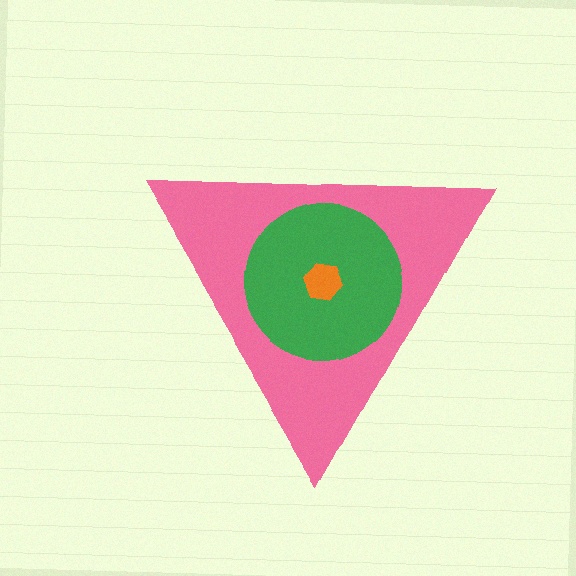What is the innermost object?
The orange hexagon.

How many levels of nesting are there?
3.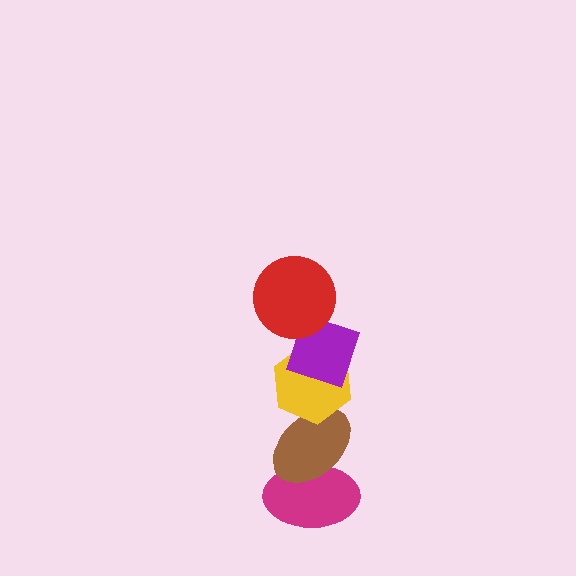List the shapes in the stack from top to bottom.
From top to bottom: the red circle, the purple diamond, the yellow hexagon, the brown ellipse, the magenta ellipse.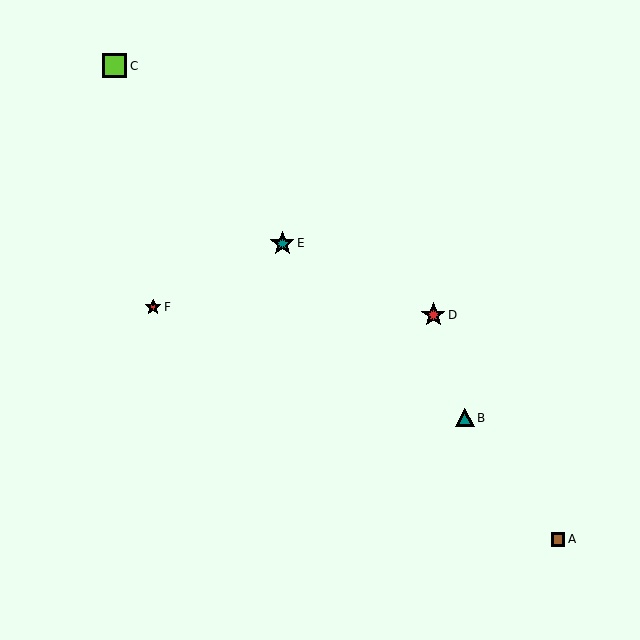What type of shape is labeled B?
Shape B is a teal triangle.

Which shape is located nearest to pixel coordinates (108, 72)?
The lime square (labeled C) at (114, 66) is nearest to that location.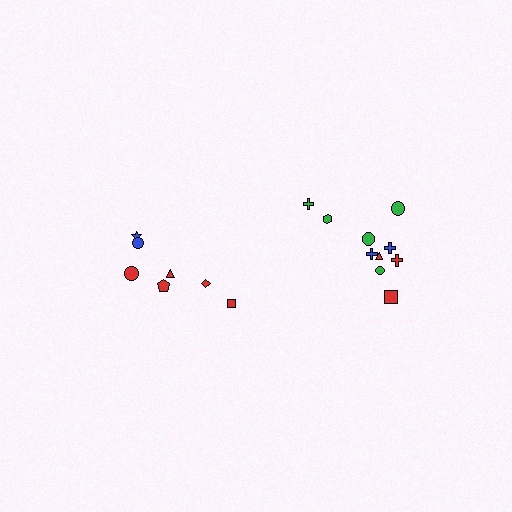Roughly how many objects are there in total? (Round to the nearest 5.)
Roughly 15 objects in total.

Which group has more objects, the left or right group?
The right group.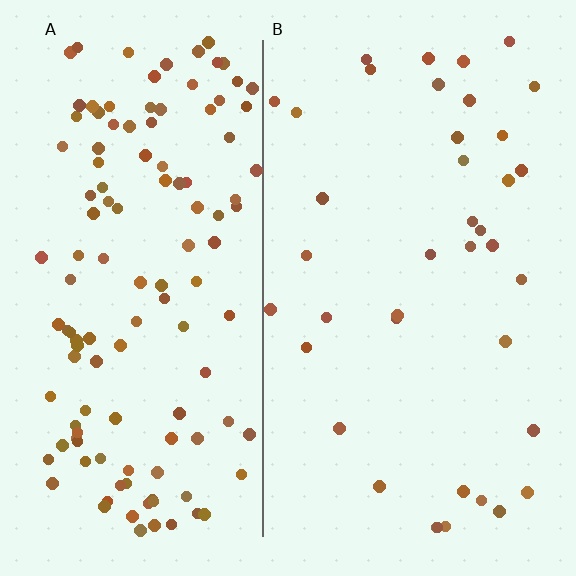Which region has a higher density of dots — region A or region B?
A (the left).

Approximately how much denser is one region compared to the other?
Approximately 3.2× — region A over region B.